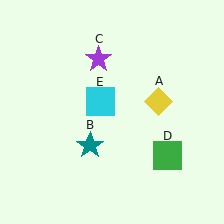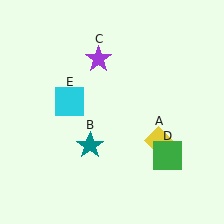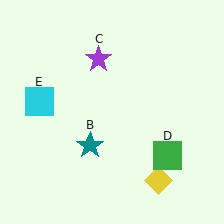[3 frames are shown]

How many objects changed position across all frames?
2 objects changed position: yellow diamond (object A), cyan square (object E).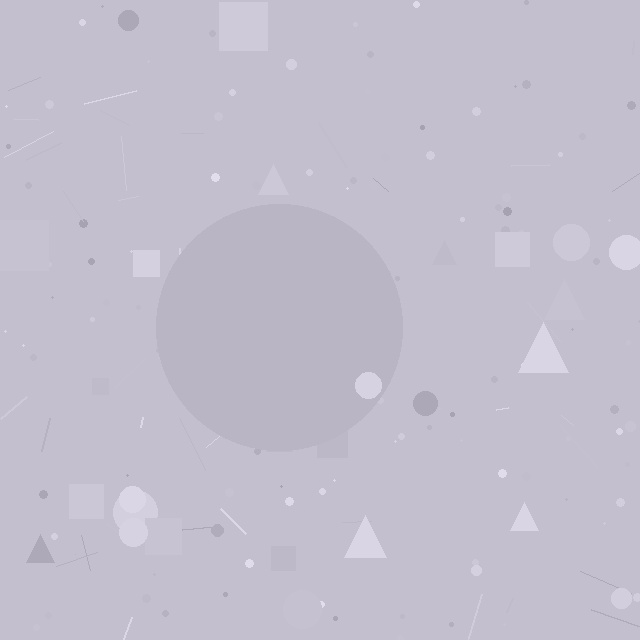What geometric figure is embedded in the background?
A circle is embedded in the background.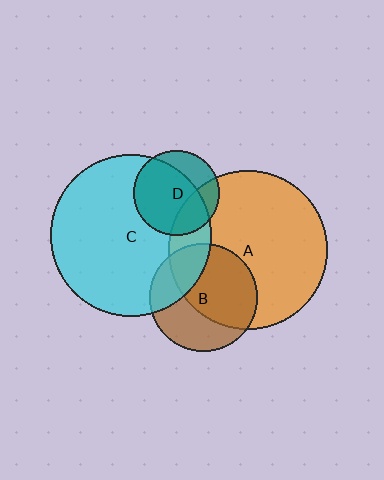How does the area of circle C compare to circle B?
Approximately 2.2 times.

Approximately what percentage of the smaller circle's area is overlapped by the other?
Approximately 30%.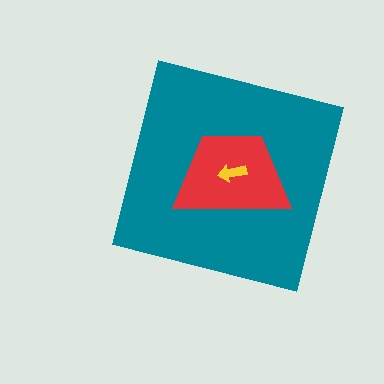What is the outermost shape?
The teal square.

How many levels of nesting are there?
3.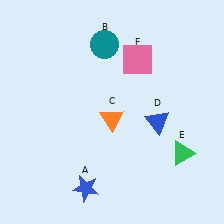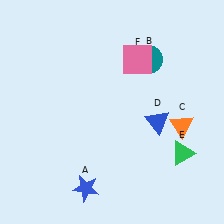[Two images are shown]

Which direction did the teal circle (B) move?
The teal circle (B) moved right.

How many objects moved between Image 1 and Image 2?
2 objects moved between the two images.